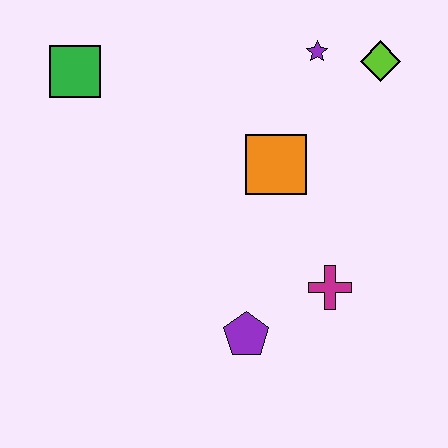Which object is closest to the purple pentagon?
The magenta cross is closest to the purple pentagon.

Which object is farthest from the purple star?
The purple pentagon is farthest from the purple star.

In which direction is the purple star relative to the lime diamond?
The purple star is to the left of the lime diamond.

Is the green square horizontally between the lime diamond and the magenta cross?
No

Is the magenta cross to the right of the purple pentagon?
Yes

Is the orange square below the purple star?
Yes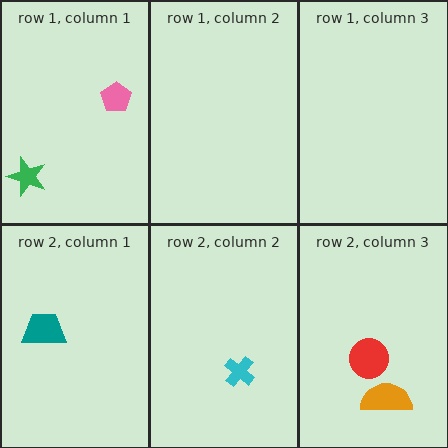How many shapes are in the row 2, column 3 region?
2.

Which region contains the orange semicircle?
The row 2, column 3 region.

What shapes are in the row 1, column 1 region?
The pink pentagon, the green star.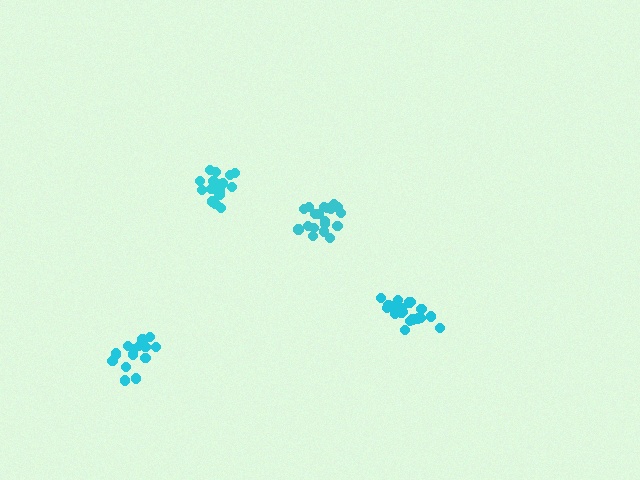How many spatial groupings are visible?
There are 4 spatial groupings.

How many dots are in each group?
Group 1: 15 dots, Group 2: 20 dots, Group 3: 20 dots, Group 4: 17 dots (72 total).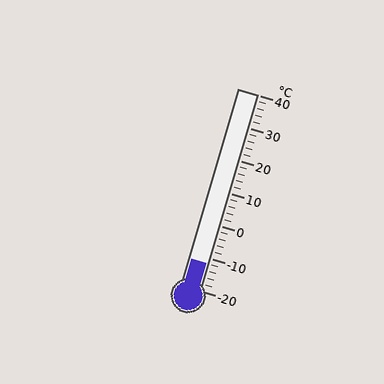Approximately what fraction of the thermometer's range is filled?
The thermometer is filled to approximately 15% of its range.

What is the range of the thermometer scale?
The thermometer scale ranges from -20°C to 40°C.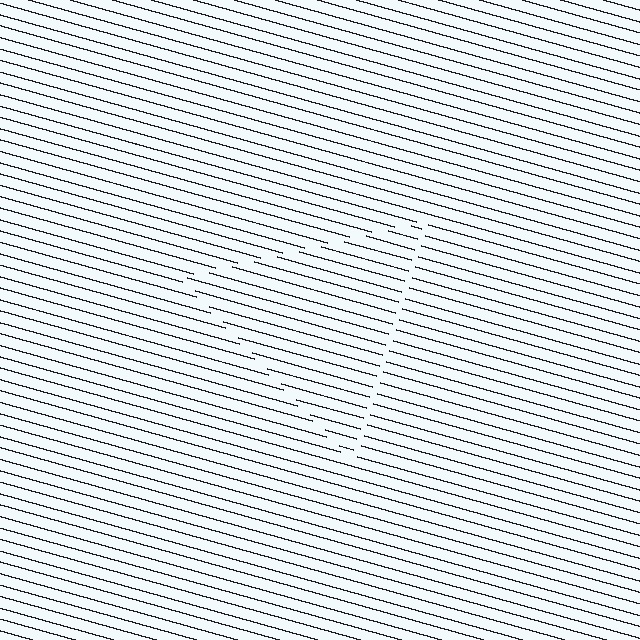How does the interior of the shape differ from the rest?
The interior of the shape contains the same grating, shifted by half a period — the contour is defined by the phase discontinuity where line-ends from the inner and outer gratings abut.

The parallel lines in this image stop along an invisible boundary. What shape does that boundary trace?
An illusory triangle. The interior of the shape contains the same grating, shifted by half a period — the contour is defined by the phase discontinuity where line-ends from the inner and outer gratings abut.